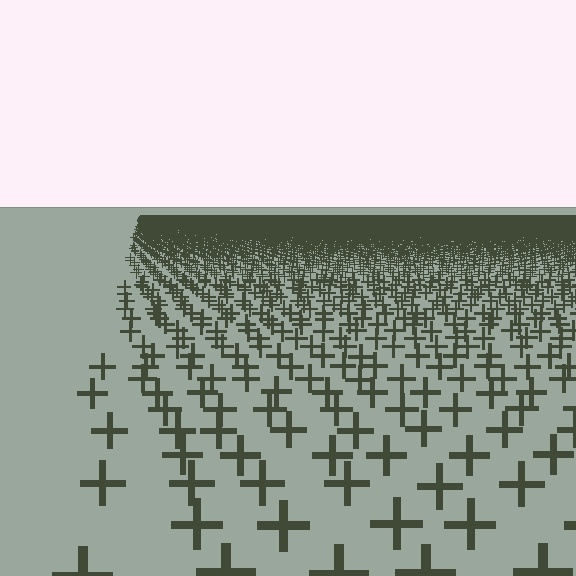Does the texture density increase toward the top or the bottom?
Density increases toward the top.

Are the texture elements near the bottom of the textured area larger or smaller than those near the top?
Larger. Near the bottom, elements are closer to the viewer and appear at a bigger on-screen size.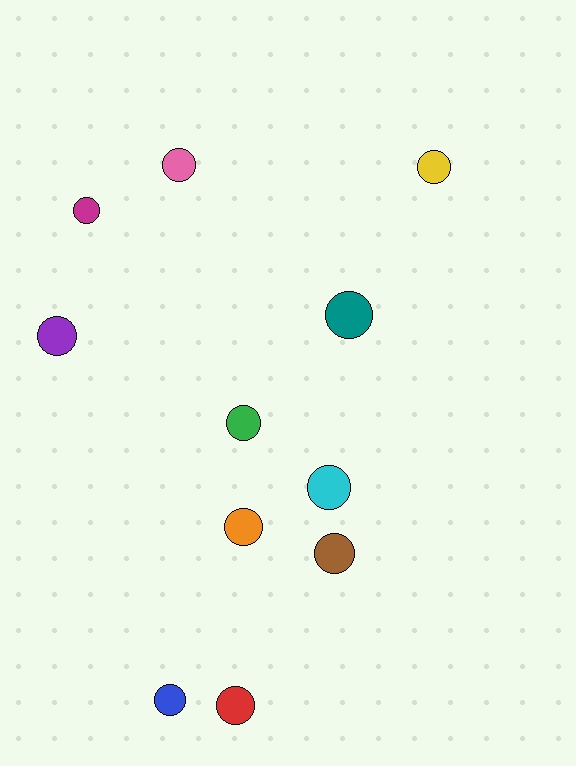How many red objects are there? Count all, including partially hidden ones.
There is 1 red object.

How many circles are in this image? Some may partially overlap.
There are 11 circles.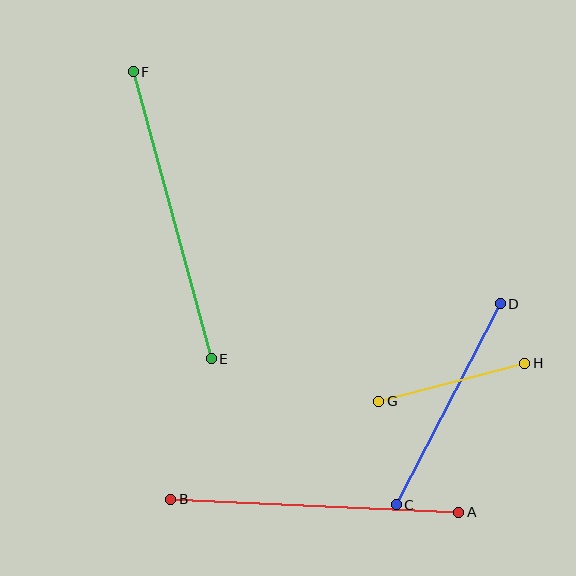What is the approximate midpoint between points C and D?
The midpoint is at approximately (448, 404) pixels.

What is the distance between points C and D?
The distance is approximately 226 pixels.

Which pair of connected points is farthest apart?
Points E and F are farthest apart.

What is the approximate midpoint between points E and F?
The midpoint is at approximately (172, 215) pixels.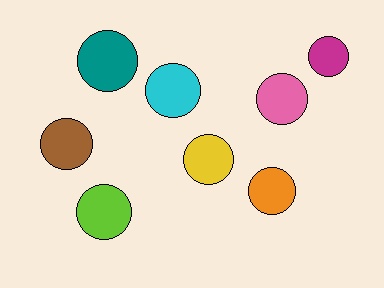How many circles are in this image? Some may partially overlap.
There are 8 circles.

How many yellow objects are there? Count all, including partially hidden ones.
There is 1 yellow object.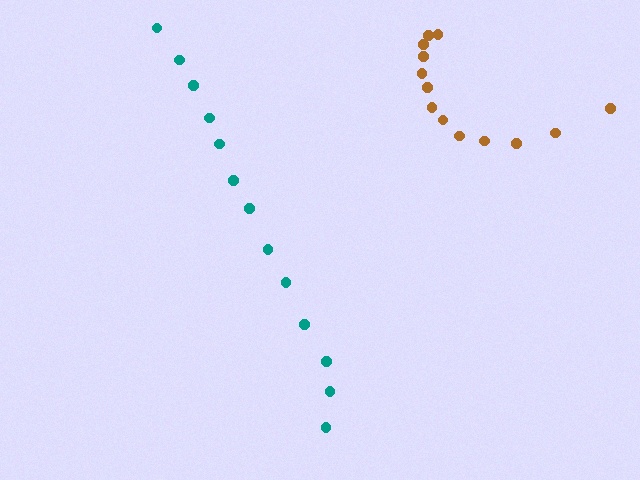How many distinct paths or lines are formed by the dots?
There are 2 distinct paths.